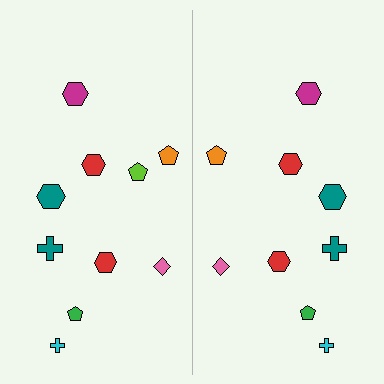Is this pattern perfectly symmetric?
No, the pattern is not perfectly symmetric. A lime pentagon is missing from the right side.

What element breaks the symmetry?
A lime pentagon is missing from the right side.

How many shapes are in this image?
There are 19 shapes in this image.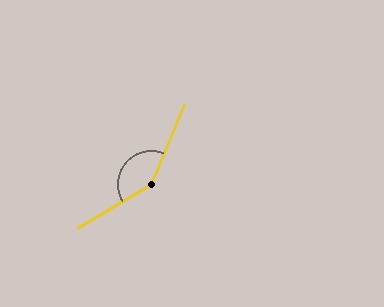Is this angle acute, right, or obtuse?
It is obtuse.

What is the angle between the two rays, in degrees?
Approximately 143 degrees.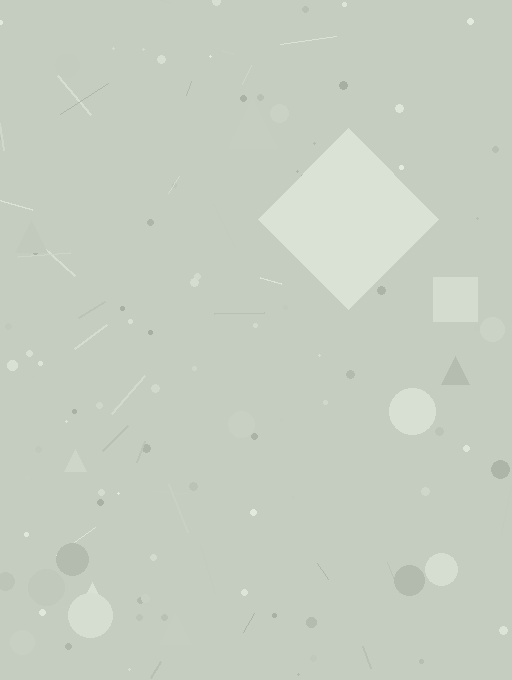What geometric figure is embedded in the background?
A diamond is embedded in the background.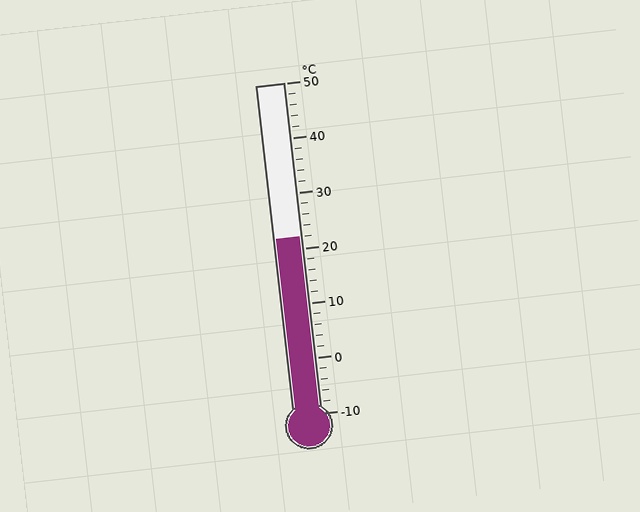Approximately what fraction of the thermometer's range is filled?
The thermometer is filled to approximately 55% of its range.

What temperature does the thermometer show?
The thermometer shows approximately 22°C.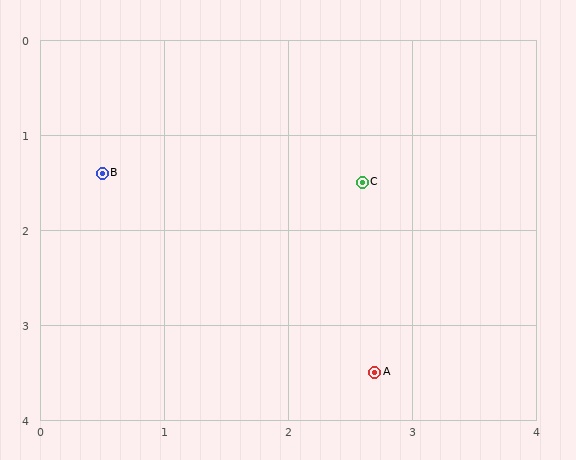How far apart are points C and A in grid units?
Points C and A are about 2.0 grid units apart.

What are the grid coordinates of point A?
Point A is at approximately (2.7, 3.5).